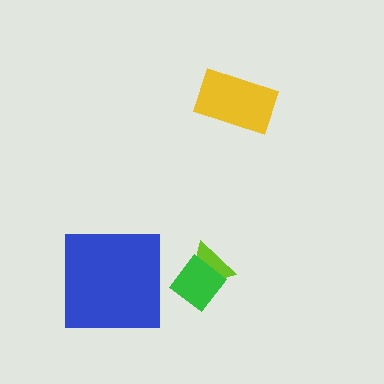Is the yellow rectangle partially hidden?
No, no other shape covers it.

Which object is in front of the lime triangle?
The green diamond is in front of the lime triangle.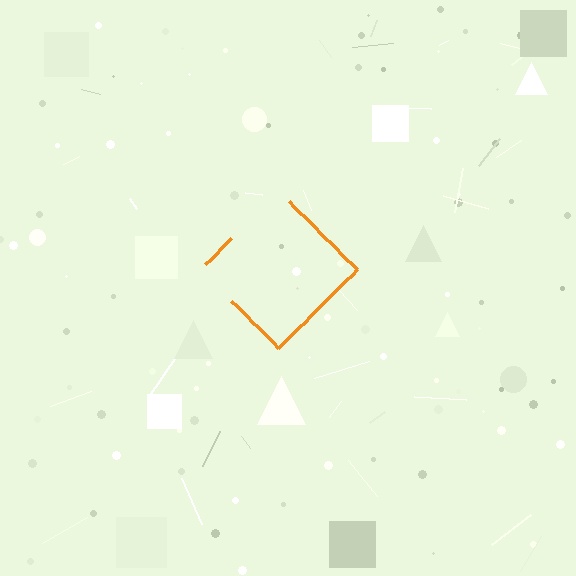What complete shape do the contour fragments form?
The contour fragments form a diamond.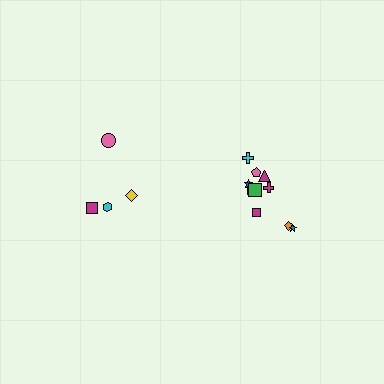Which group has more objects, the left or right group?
The right group.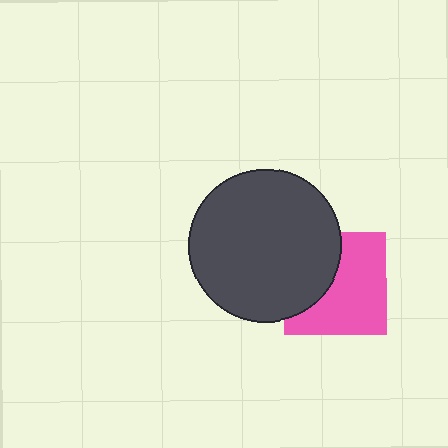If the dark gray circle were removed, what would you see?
You would see the complete pink square.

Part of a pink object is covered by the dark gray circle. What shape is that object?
It is a square.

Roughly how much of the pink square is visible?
About half of it is visible (roughly 62%).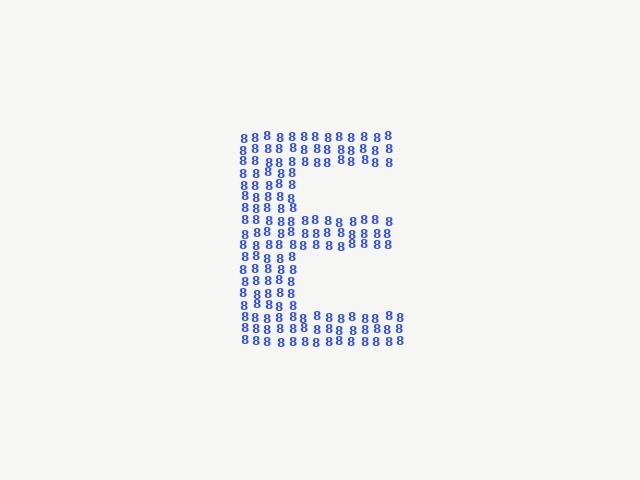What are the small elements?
The small elements are digit 8's.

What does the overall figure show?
The overall figure shows the letter E.